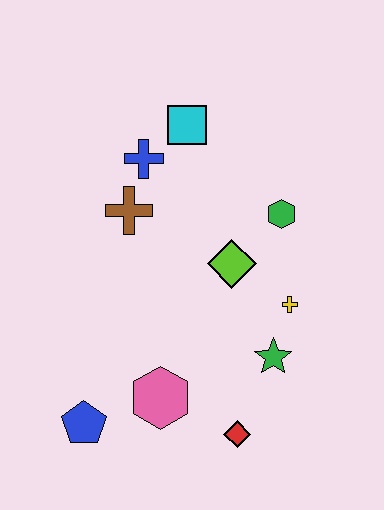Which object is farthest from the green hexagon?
The blue pentagon is farthest from the green hexagon.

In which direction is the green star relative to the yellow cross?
The green star is below the yellow cross.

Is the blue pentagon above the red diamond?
Yes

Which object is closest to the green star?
The yellow cross is closest to the green star.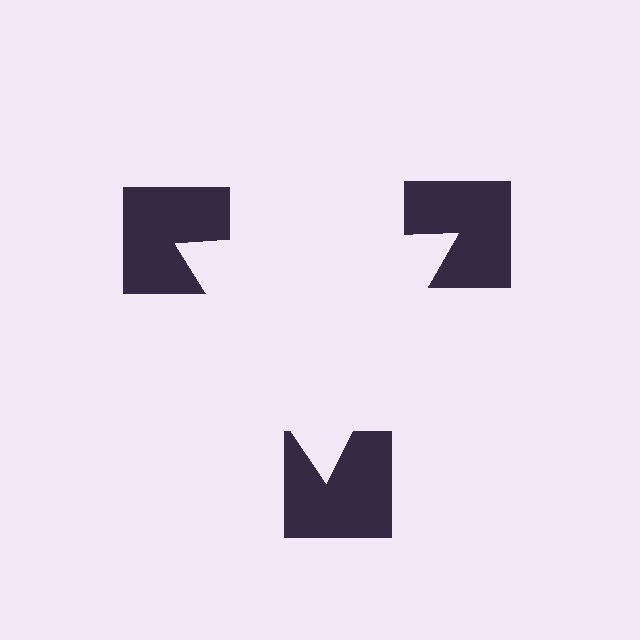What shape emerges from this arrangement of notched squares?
An illusory triangle — its edges are inferred from the aligned wedge cuts in the notched squares, not physically drawn.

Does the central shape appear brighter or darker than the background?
It typically appears slightly brighter than the background, even though no actual brightness change is drawn.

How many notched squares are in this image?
There are 3 — one at each vertex of the illusory triangle.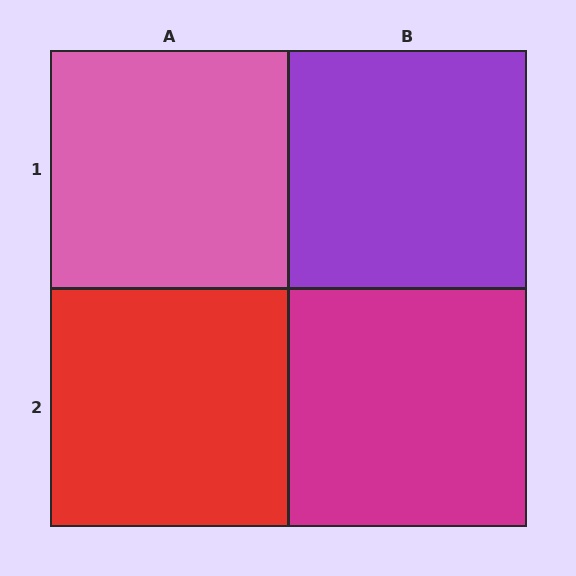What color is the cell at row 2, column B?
Magenta.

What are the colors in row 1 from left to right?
Pink, purple.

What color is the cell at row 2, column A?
Red.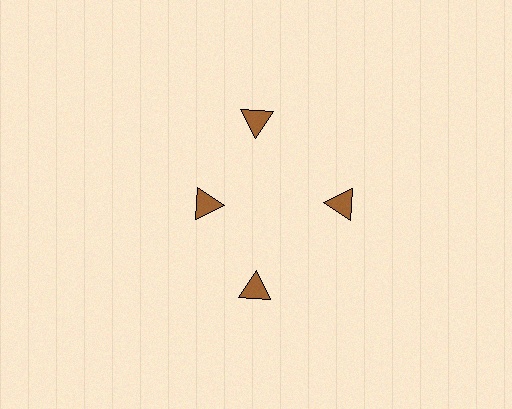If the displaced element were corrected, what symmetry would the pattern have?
It would have 4-fold rotational symmetry — the pattern would map onto itself every 90 degrees.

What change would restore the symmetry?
The symmetry would be restored by moving it outward, back onto the ring so that all 4 triangles sit at equal angles and equal distance from the center.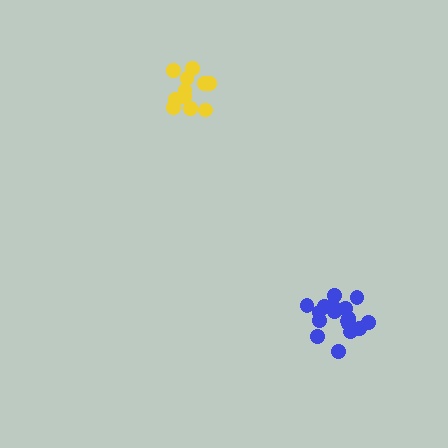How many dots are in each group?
Group 1: 17 dots, Group 2: 12 dots (29 total).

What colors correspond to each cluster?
The clusters are colored: blue, yellow.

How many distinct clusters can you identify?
There are 2 distinct clusters.